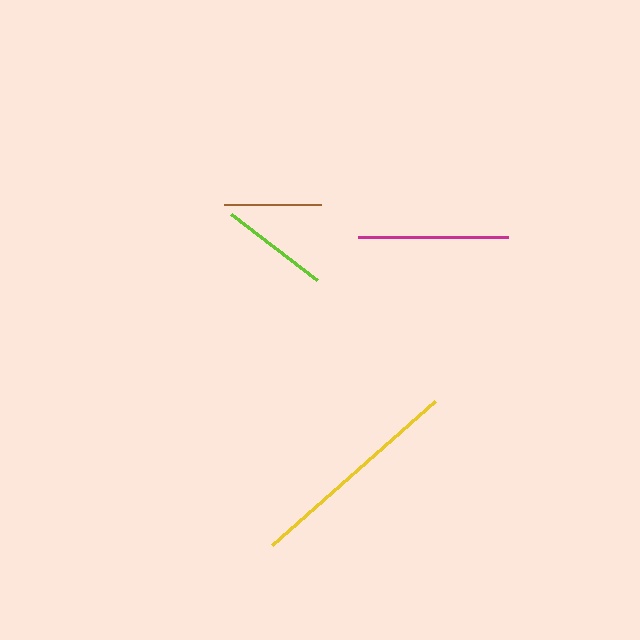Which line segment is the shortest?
The brown line is the shortest at approximately 97 pixels.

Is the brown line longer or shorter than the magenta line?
The magenta line is longer than the brown line.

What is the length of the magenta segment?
The magenta segment is approximately 149 pixels long.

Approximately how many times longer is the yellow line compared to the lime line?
The yellow line is approximately 2.0 times the length of the lime line.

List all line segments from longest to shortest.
From longest to shortest: yellow, magenta, lime, brown.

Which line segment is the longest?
The yellow line is the longest at approximately 218 pixels.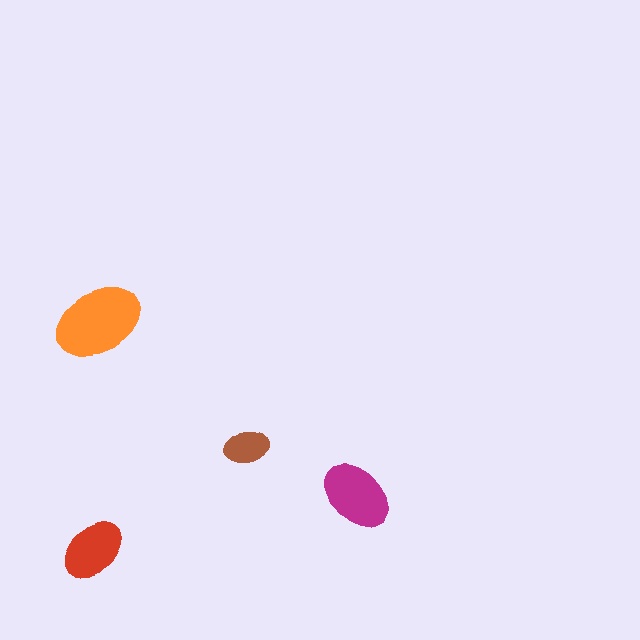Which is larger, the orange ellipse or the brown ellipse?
The orange one.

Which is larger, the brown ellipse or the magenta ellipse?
The magenta one.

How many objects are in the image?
There are 4 objects in the image.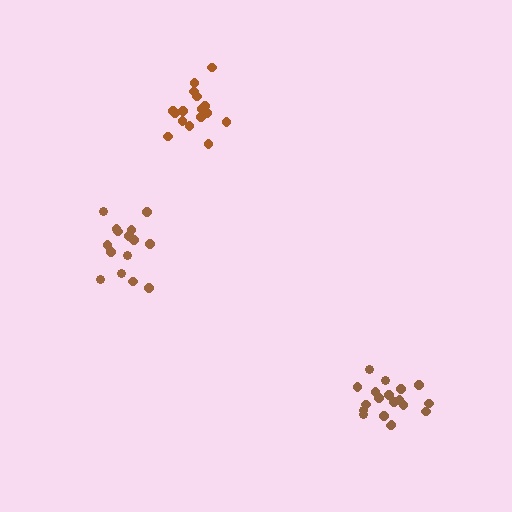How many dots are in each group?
Group 1: 19 dots, Group 2: 15 dots, Group 3: 16 dots (50 total).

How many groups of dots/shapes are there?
There are 3 groups.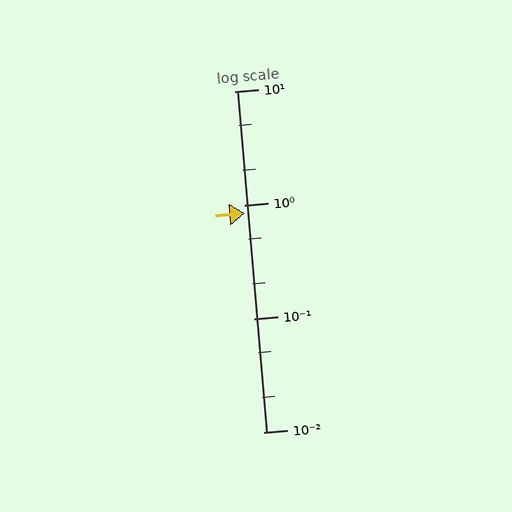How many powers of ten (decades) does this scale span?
The scale spans 3 decades, from 0.01 to 10.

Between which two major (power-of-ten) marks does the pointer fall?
The pointer is between 0.1 and 1.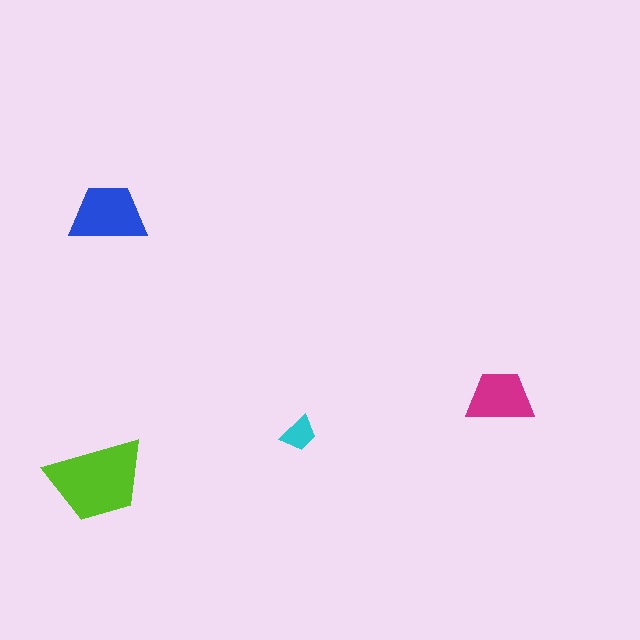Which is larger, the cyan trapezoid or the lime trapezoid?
The lime one.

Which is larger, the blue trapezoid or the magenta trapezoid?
The blue one.